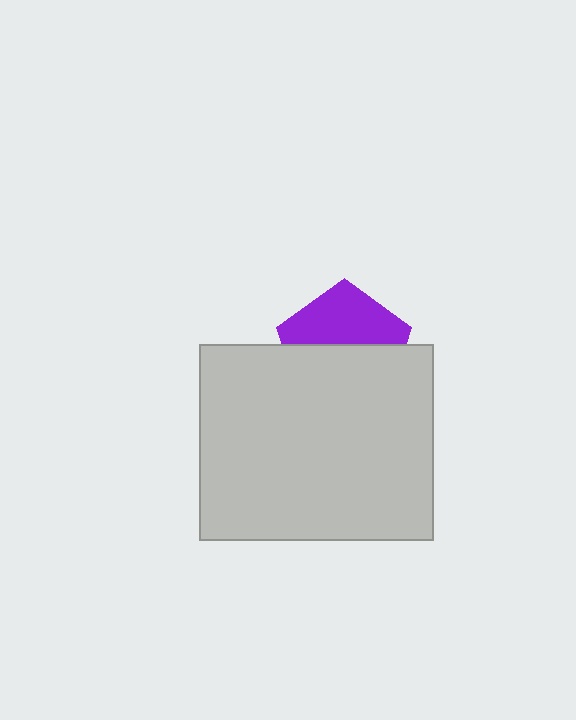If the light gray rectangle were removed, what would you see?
You would see the complete purple pentagon.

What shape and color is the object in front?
The object in front is a light gray rectangle.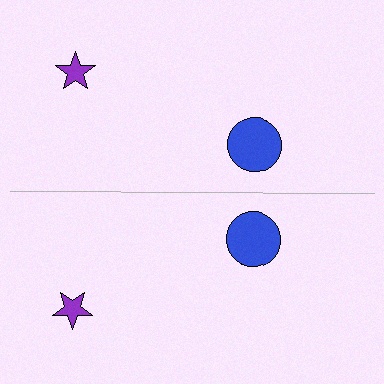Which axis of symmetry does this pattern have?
The pattern has a horizontal axis of symmetry running through the center of the image.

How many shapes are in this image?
There are 4 shapes in this image.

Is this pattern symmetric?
Yes, this pattern has bilateral (reflection) symmetry.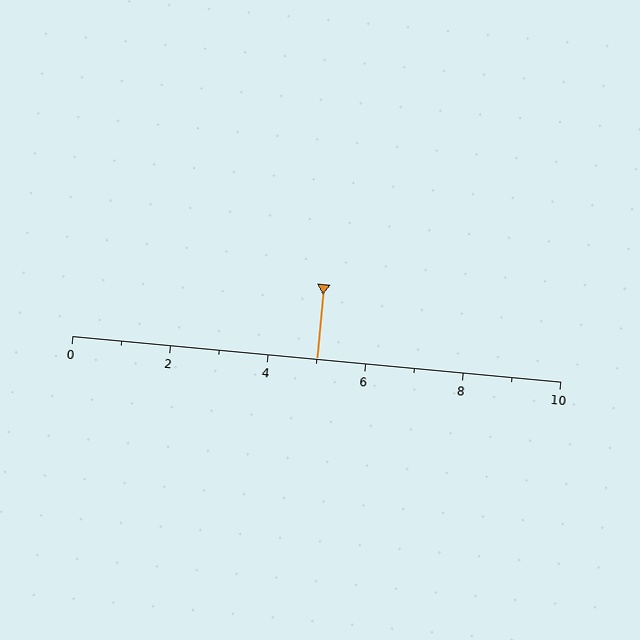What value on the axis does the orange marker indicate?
The marker indicates approximately 5.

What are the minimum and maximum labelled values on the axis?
The axis runs from 0 to 10.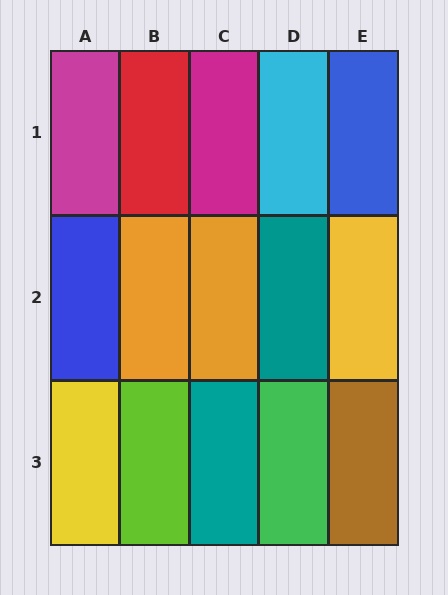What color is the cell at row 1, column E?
Blue.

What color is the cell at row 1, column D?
Cyan.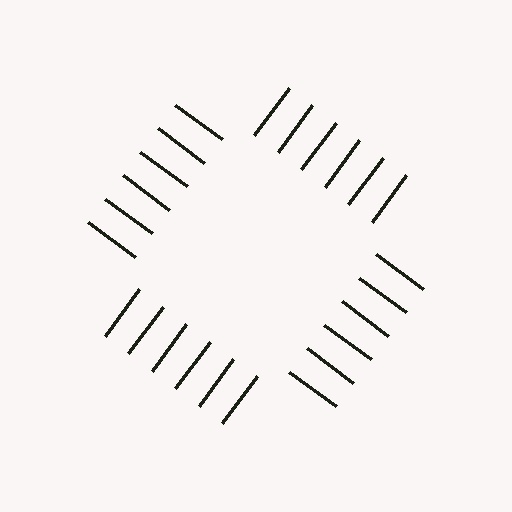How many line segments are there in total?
24 — 6 along each of the 4 edges.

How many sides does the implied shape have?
4 sides — the line-ends trace a square.